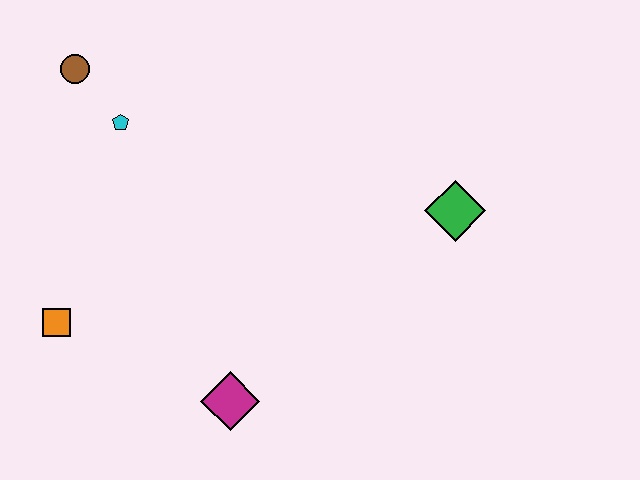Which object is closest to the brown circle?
The cyan pentagon is closest to the brown circle.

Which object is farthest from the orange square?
The green diamond is farthest from the orange square.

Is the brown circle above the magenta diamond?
Yes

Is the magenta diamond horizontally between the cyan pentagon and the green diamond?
Yes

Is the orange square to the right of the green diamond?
No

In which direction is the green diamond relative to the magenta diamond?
The green diamond is to the right of the magenta diamond.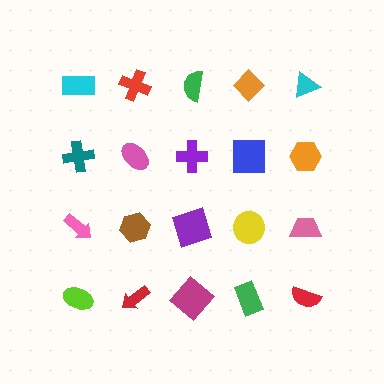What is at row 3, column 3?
A purple square.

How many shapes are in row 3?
5 shapes.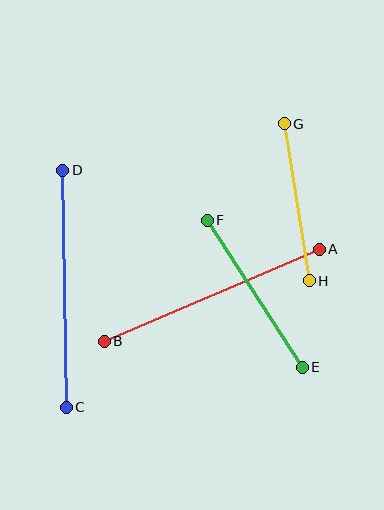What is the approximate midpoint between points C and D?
The midpoint is at approximately (65, 289) pixels.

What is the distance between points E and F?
The distance is approximately 175 pixels.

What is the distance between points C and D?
The distance is approximately 237 pixels.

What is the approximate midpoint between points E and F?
The midpoint is at approximately (255, 294) pixels.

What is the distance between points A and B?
The distance is approximately 234 pixels.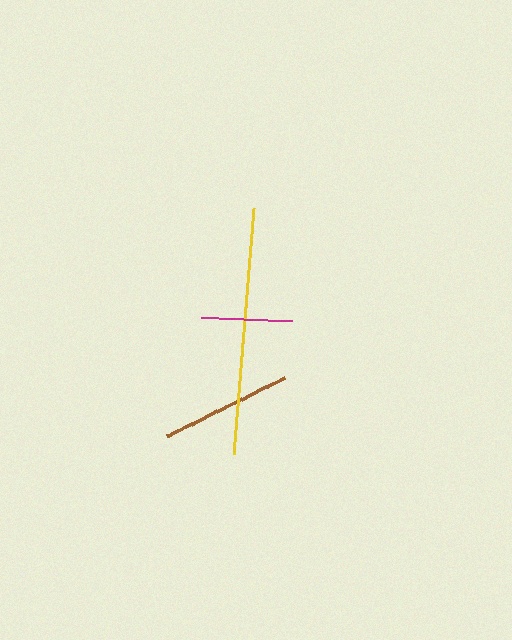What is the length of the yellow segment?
The yellow segment is approximately 248 pixels long.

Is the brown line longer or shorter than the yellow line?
The yellow line is longer than the brown line.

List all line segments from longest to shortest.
From longest to shortest: yellow, brown, magenta.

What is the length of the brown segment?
The brown segment is approximately 131 pixels long.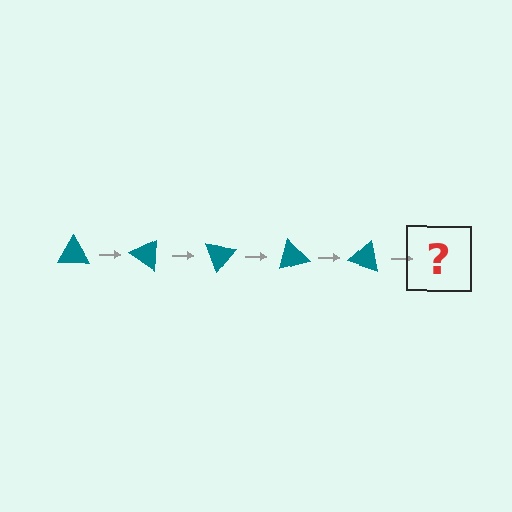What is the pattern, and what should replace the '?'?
The pattern is that the triangle rotates 35 degrees each step. The '?' should be a teal triangle rotated 175 degrees.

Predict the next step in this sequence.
The next step is a teal triangle rotated 175 degrees.